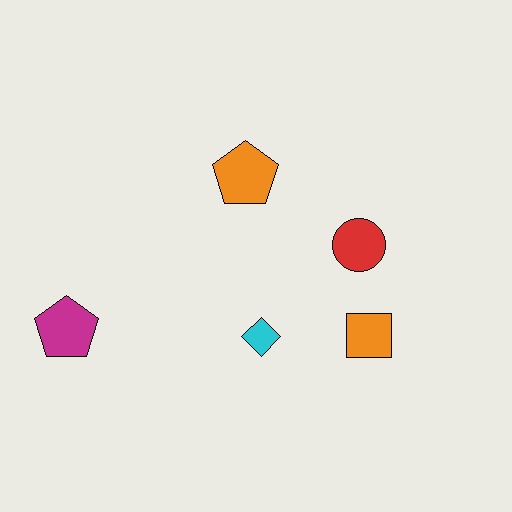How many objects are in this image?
There are 5 objects.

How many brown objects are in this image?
There are no brown objects.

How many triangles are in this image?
There are no triangles.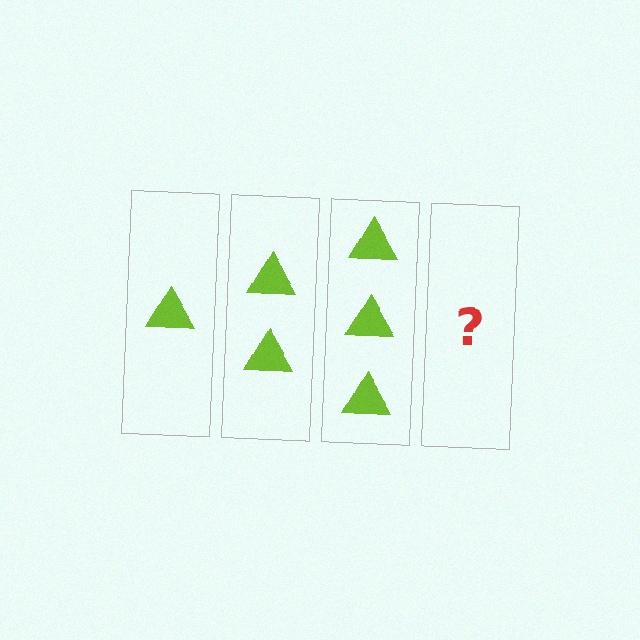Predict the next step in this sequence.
The next step is 4 triangles.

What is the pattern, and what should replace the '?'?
The pattern is that each step adds one more triangle. The '?' should be 4 triangles.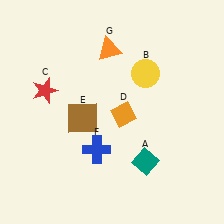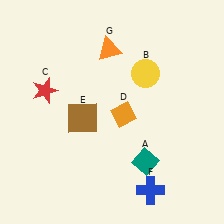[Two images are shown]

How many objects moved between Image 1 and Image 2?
1 object moved between the two images.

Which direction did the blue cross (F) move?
The blue cross (F) moved right.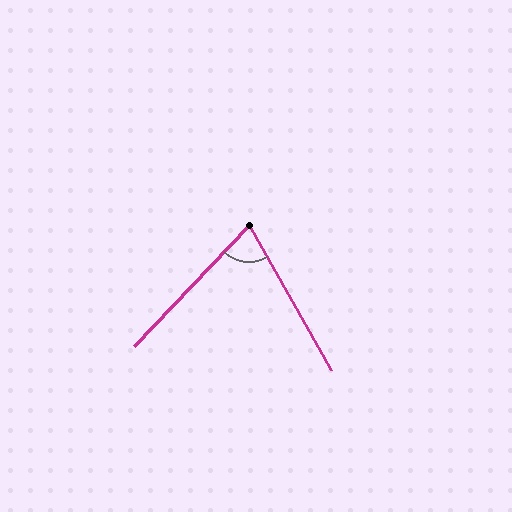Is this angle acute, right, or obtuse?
It is acute.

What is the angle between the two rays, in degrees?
Approximately 73 degrees.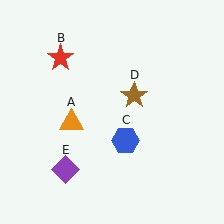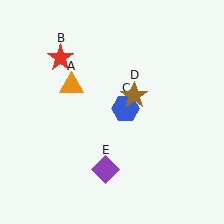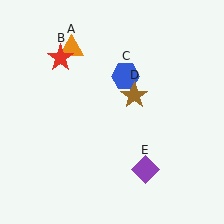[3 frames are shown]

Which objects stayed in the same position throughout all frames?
Red star (object B) and brown star (object D) remained stationary.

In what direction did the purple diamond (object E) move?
The purple diamond (object E) moved right.